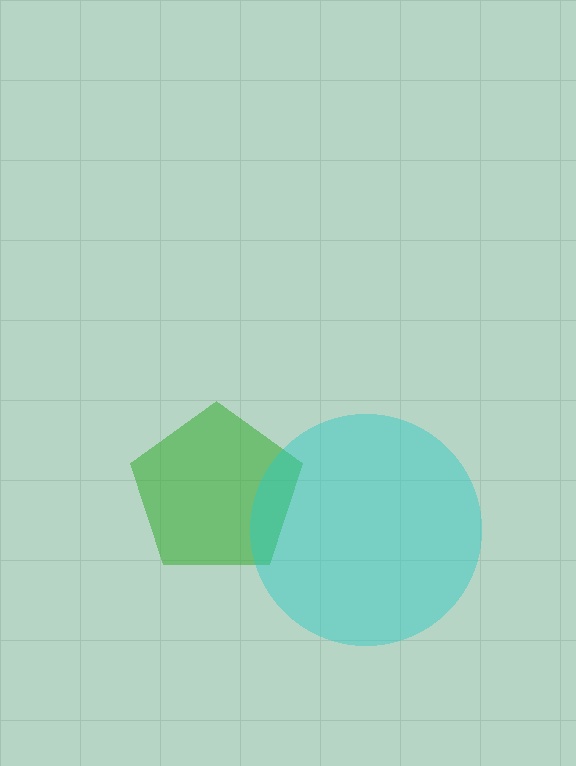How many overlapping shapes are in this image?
There are 2 overlapping shapes in the image.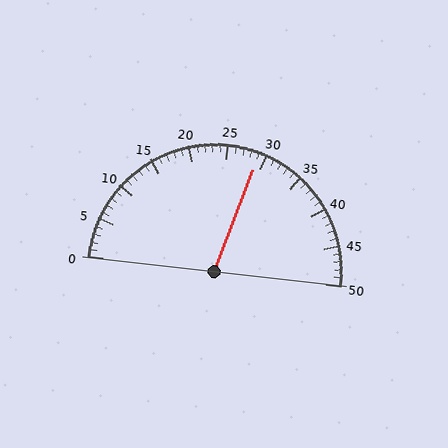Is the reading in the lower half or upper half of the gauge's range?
The reading is in the upper half of the range (0 to 50).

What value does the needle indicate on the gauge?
The needle indicates approximately 29.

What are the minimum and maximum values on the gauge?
The gauge ranges from 0 to 50.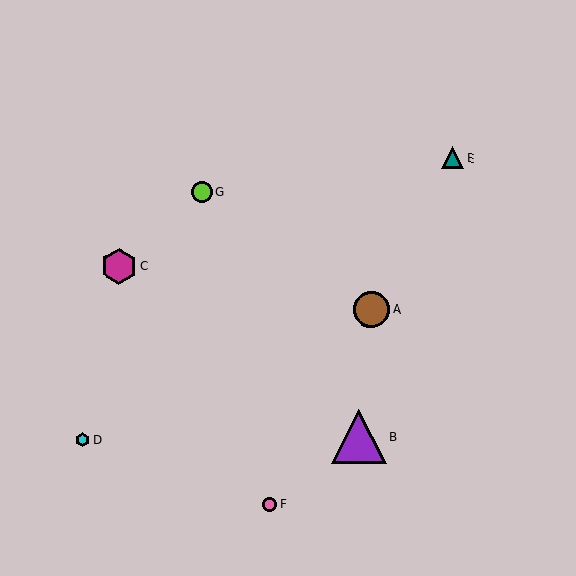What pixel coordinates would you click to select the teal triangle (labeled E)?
Click at (452, 158) to select the teal triangle E.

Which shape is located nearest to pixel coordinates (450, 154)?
The teal triangle (labeled E) at (452, 158) is nearest to that location.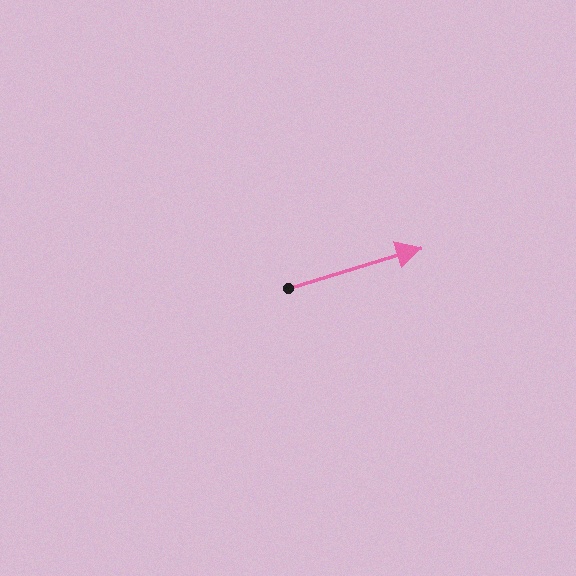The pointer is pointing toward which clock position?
Roughly 2 o'clock.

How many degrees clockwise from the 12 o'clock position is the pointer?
Approximately 73 degrees.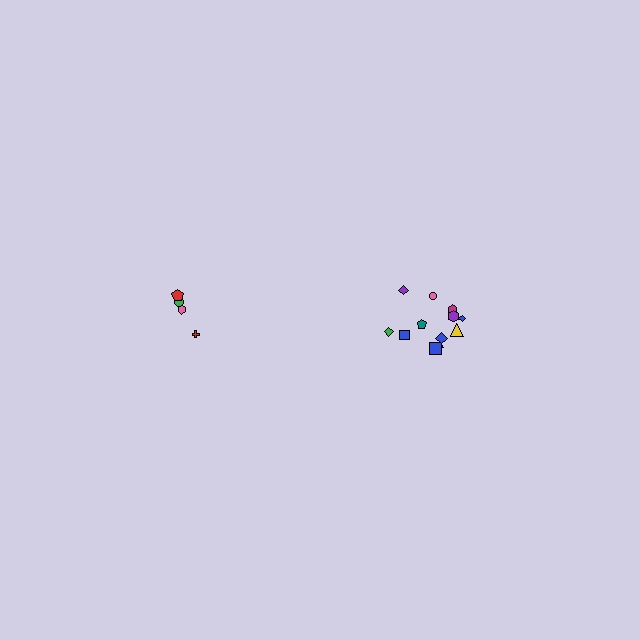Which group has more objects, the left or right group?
The right group.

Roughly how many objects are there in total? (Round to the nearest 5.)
Roughly 15 objects in total.